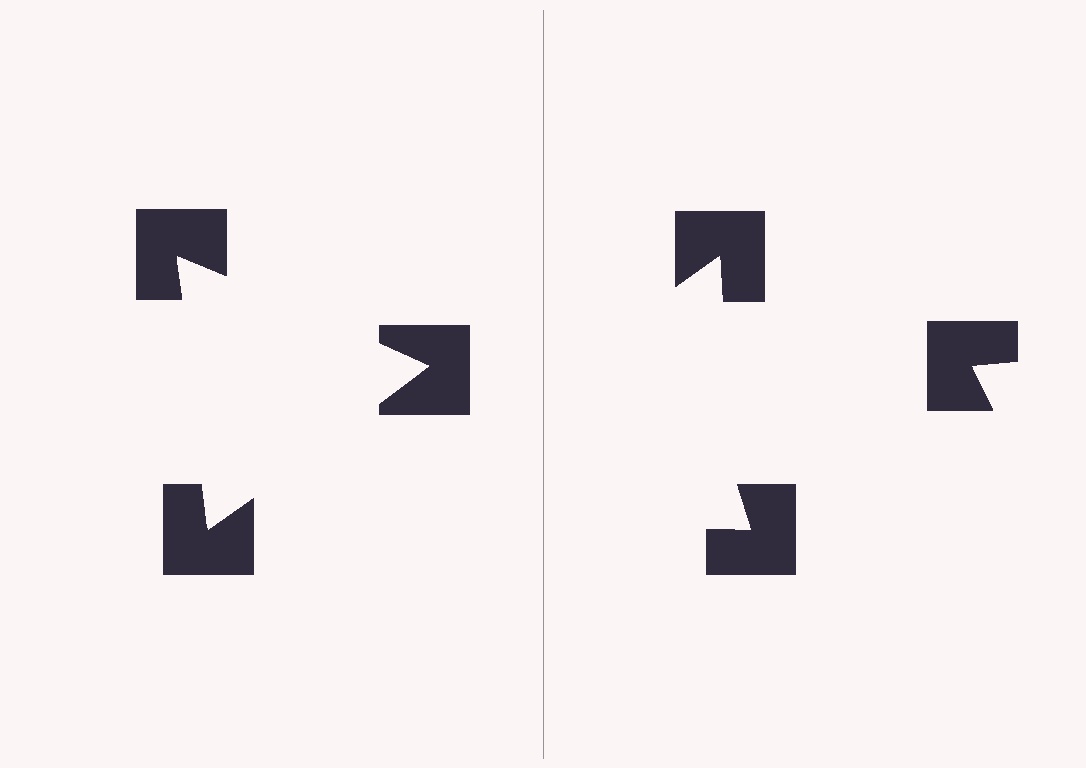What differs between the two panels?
The notched squares are positioned identically on both sides; only the wedge orientations differ. On the left they align to a triangle; on the right they are misaligned.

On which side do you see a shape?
An illusory triangle appears on the left side. On the right side the wedge cuts are rotated, so no coherent shape forms.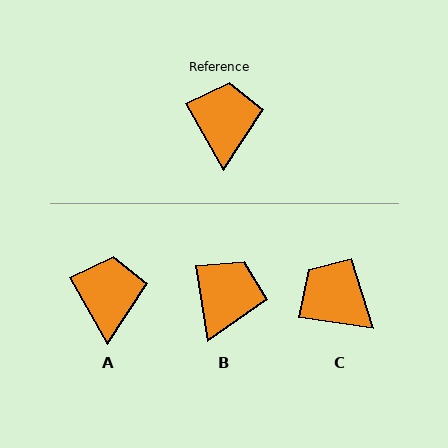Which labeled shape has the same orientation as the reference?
A.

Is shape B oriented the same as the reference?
No, it is off by about 21 degrees.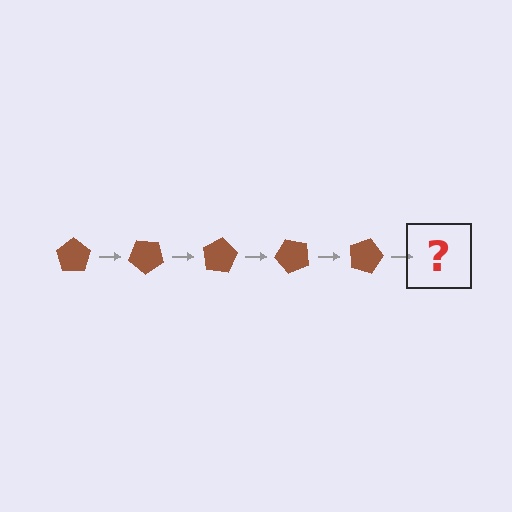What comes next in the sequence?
The next element should be a brown pentagon rotated 200 degrees.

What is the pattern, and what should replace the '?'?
The pattern is that the pentagon rotates 40 degrees each step. The '?' should be a brown pentagon rotated 200 degrees.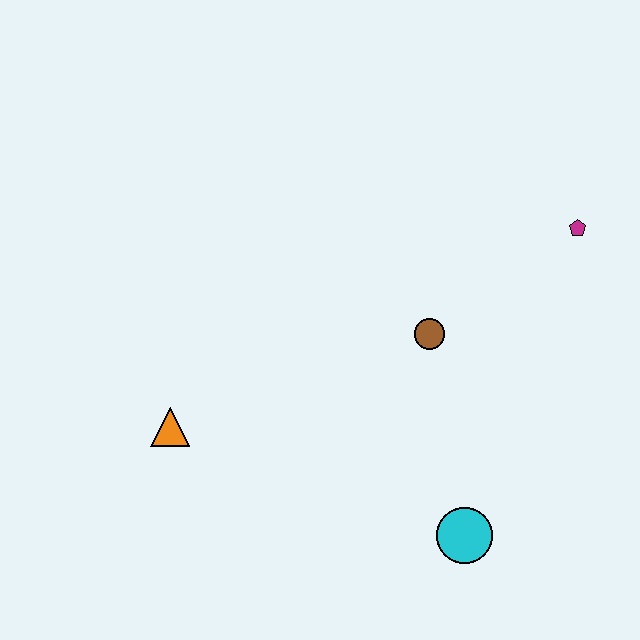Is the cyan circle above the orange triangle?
No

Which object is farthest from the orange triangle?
The magenta pentagon is farthest from the orange triangle.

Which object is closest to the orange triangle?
The brown circle is closest to the orange triangle.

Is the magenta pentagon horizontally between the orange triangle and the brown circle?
No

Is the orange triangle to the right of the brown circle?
No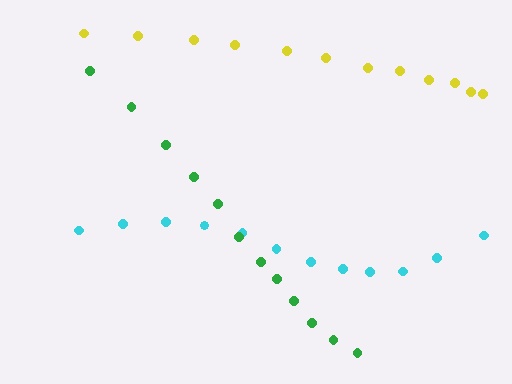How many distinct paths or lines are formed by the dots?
There are 3 distinct paths.